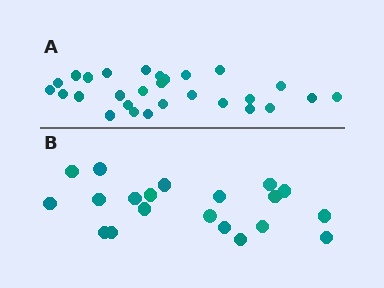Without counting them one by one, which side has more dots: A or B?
Region A (the top region) has more dots.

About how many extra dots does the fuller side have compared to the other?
Region A has roughly 8 or so more dots than region B.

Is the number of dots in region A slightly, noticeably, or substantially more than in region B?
Region A has noticeably more, but not dramatically so. The ratio is roughly 1.4 to 1.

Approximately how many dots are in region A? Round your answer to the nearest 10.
About 30 dots. (The exact count is 28, which rounds to 30.)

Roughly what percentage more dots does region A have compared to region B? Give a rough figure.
About 40% more.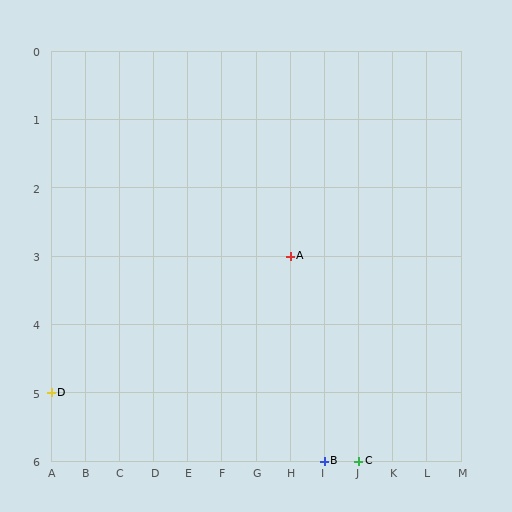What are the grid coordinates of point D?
Point D is at grid coordinates (A, 5).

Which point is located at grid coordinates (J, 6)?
Point C is at (J, 6).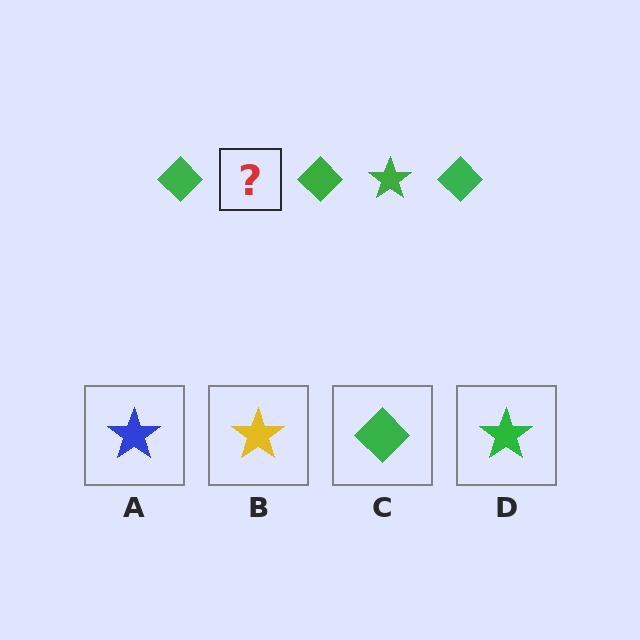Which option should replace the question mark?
Option D.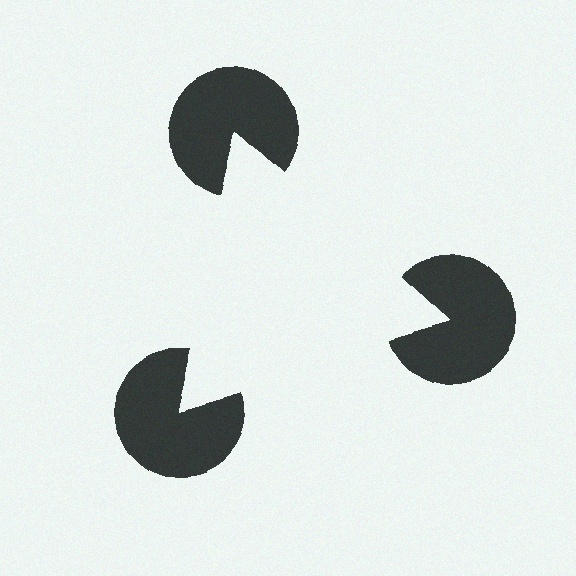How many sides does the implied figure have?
3 sides.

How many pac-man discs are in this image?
There are 3 — one at each vertex of the illusory triangle.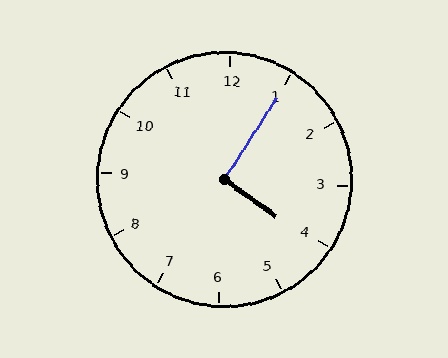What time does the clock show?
4:05.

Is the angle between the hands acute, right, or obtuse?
It is right.